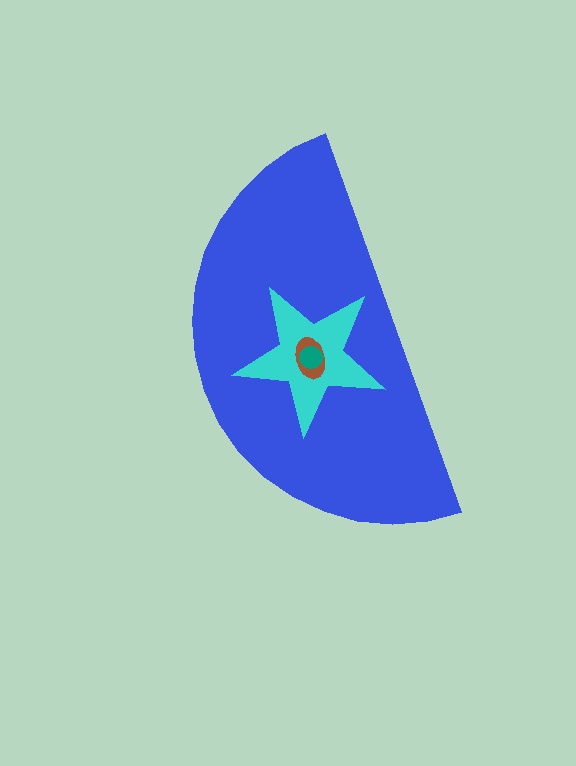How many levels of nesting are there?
4.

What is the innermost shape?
The teal circle.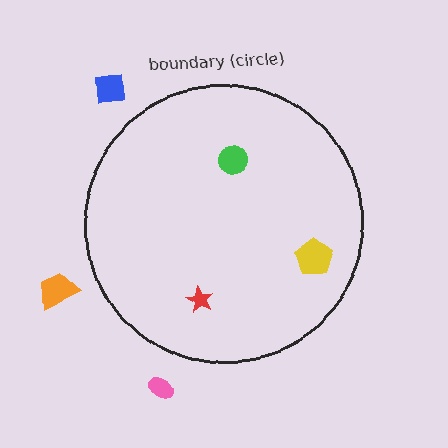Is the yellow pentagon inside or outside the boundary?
Inside.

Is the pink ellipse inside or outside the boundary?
Outside.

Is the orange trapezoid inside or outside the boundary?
Outside.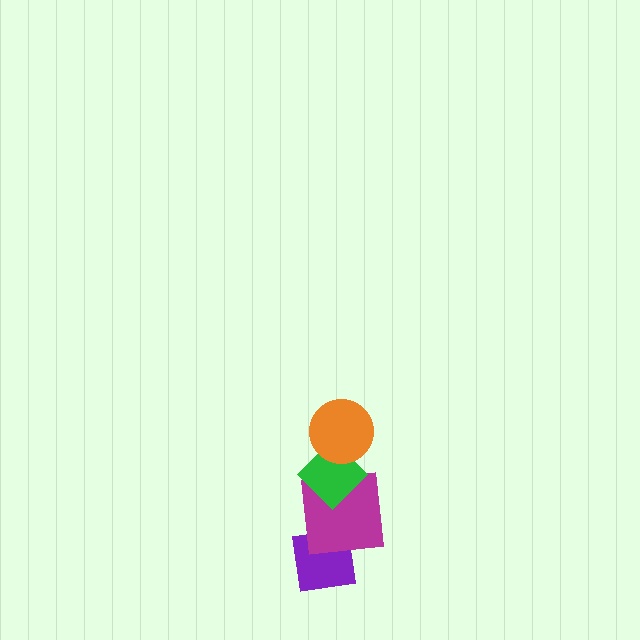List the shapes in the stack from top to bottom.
From top to bottom: the orange circle, the green diamond, the magenta square, the purple square.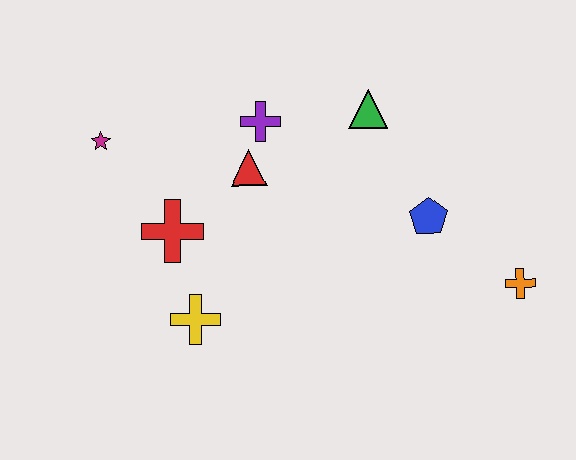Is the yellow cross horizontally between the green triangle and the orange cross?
No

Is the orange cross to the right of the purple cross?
Yes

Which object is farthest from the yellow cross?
The orange cross is farthest from the yellow cross.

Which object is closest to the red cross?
The yellow cross is closest to the red cross.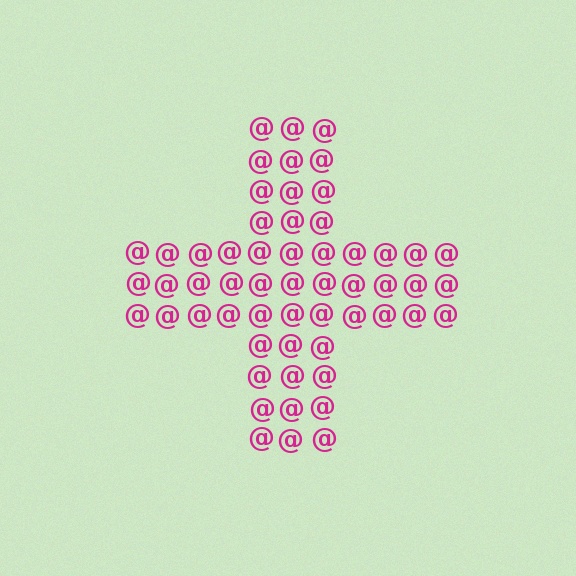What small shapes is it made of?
It is made of small at signs.